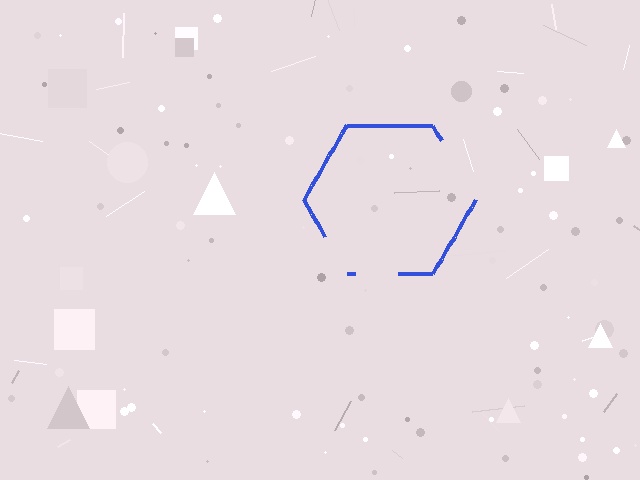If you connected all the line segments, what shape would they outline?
They would outline a hexagon.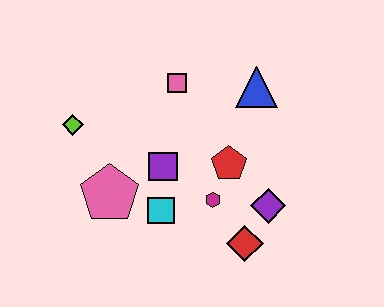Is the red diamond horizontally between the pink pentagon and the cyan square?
No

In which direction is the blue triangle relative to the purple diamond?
The blue triangle is above the purple diamond.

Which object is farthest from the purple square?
The blue triangle is farthest from the purple square.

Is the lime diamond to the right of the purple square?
No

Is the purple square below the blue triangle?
Yes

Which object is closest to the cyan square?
The purple square is closest to the cyan square.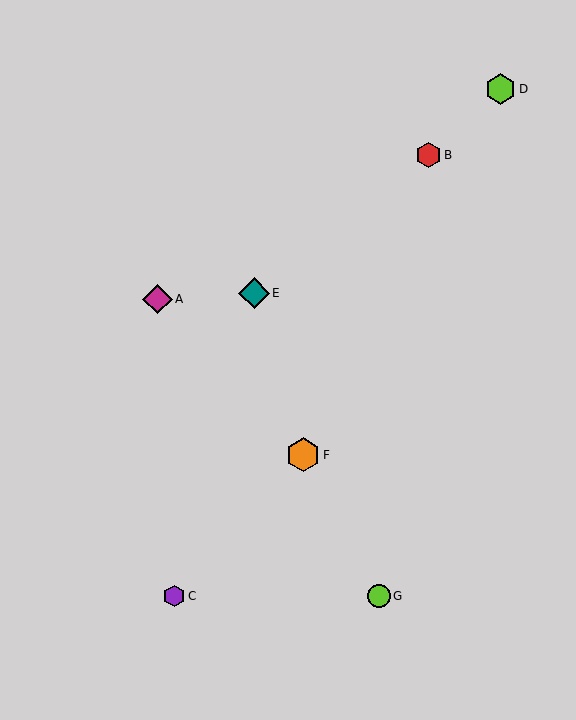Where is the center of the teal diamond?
The center of the teal diamond is at (254, 293).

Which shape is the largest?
The orange hexagon (labeled F) is the largest.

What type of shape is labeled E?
Shape E is a teal diamond.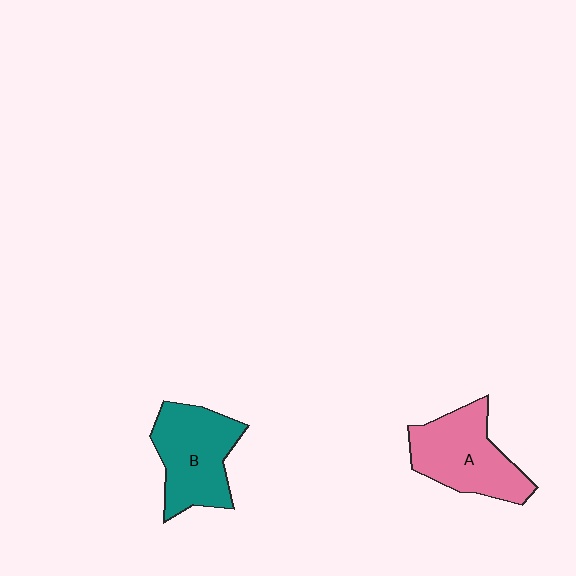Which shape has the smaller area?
Shape B (teal).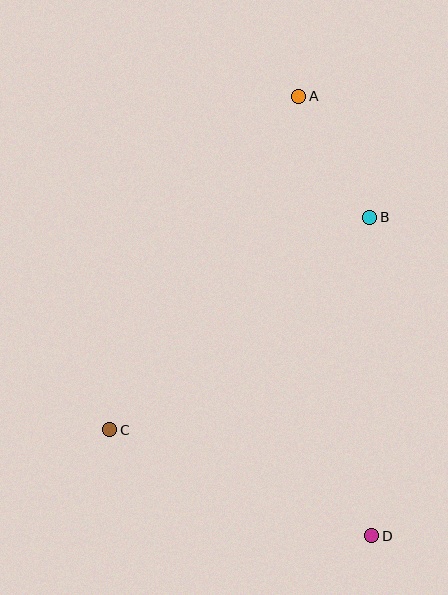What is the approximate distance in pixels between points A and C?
The distance between A and C is approximately 383 pixels.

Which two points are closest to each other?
Points A and B are closest to each other.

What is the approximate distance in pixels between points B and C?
The distance between B and C is approximately 336 pixels.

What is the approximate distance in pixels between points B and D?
The distance between B and D is approximately 319 pixels.